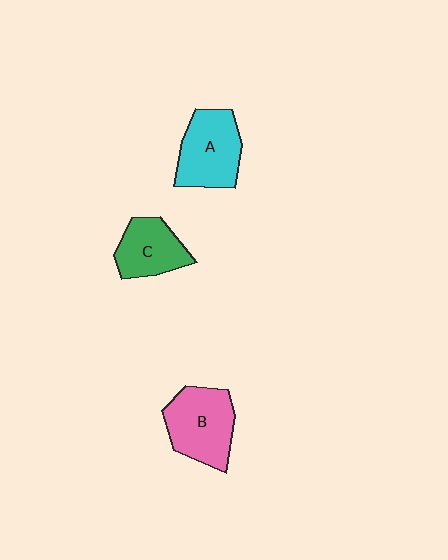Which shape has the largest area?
Shape B (pink).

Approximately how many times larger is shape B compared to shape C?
Approximately 1.3 times.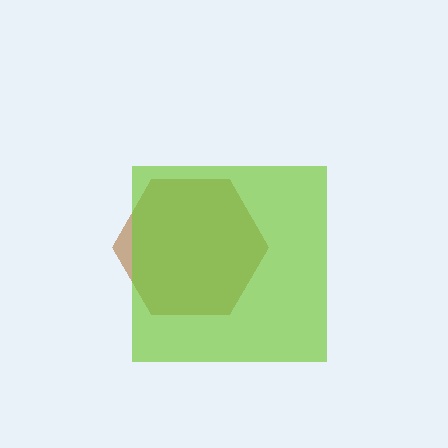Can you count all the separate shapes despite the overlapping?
Yes, there are 2 separate shapes.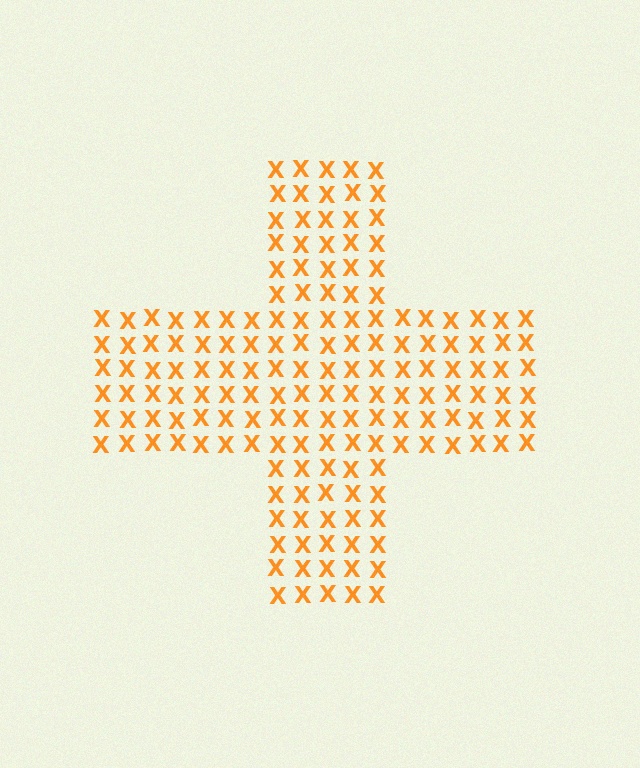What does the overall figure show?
The overall figure shows a cross.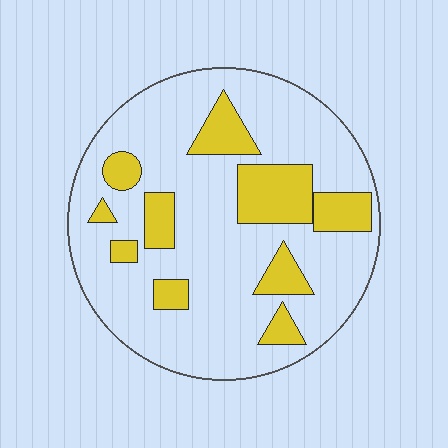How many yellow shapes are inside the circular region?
10.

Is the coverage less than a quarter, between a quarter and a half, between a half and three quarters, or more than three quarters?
Less than a quarter.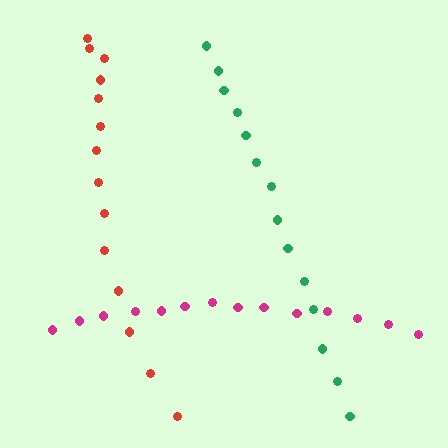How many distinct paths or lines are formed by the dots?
There are 3 distinct paths.